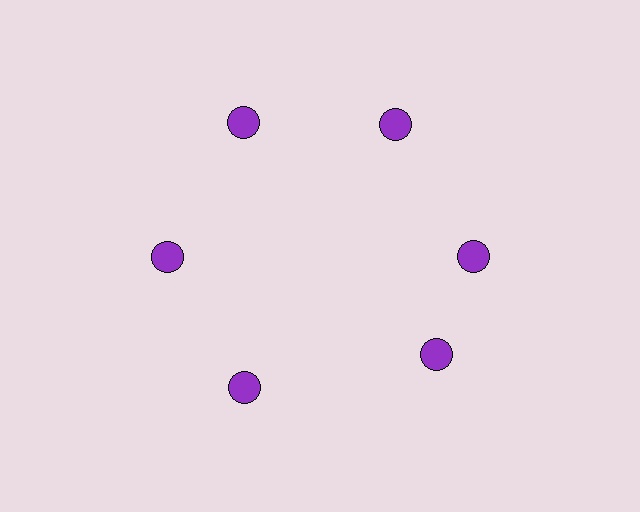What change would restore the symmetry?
The symmetry would be restored by rotating it back into even spacing with its neighbors so that all 6 circles sit at equal angles and equal distance from the center.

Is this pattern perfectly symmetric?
No. The 6 purple circles are arranged in a ring, but one element near the 5 o'clock position is rotated out of alignment along the ring, breaking the 6-fold rotational symmetry.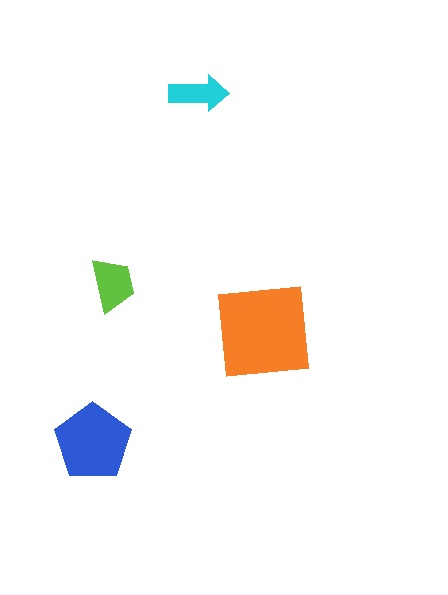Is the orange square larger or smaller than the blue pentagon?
Larger.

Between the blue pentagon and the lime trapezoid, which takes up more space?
The blue pentagon.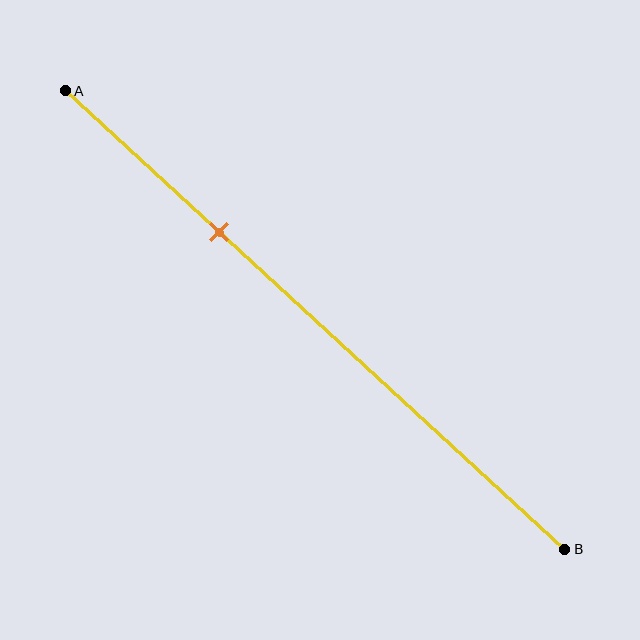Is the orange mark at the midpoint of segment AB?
No, the mark is at about 30% from A, not at the 50% midpoint.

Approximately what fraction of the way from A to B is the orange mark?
The orange mark is approximately 30% of the way from A to B.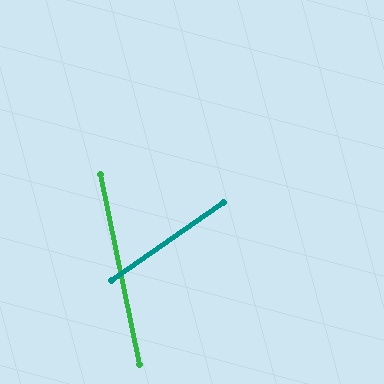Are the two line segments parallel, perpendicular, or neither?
Neither parallel nor perpendicular — they differ by about 67°.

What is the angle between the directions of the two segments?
Approximately 67 degrees.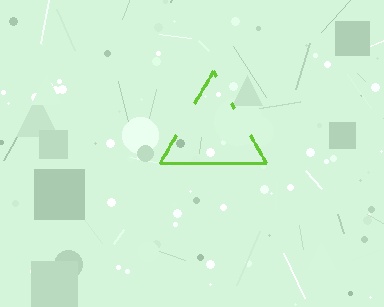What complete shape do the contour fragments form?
The contour fragments form a triangle.